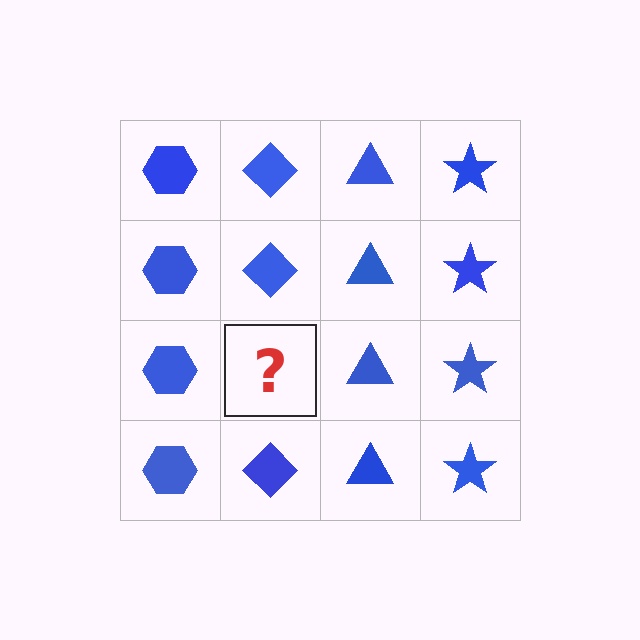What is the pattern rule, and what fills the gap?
The rule is that each column has a consistent shape. The gap should be filled with a blue diamond.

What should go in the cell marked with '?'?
The missing cell should contain a blue diamond.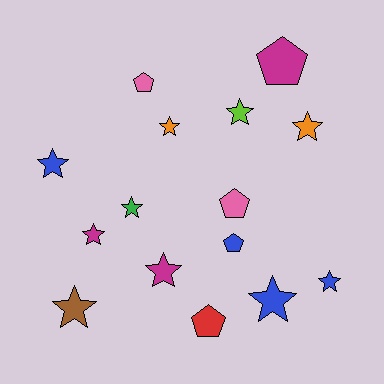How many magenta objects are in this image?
There are 3 magenta objects.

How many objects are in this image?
There are 15 objects.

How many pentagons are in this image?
There are 5 pentagons.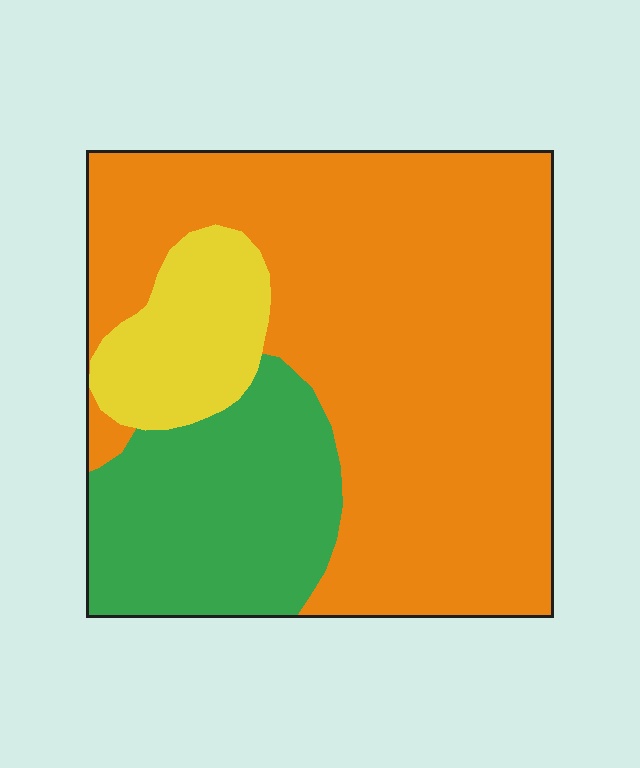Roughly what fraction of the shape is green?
Green takes up about one quarter (1/4) of the shape.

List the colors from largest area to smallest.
From largest to smallest: orange, green, yellow.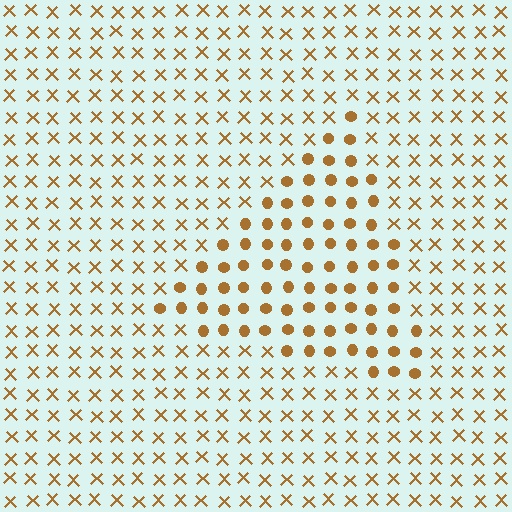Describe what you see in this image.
The image is filled with small brown elements arranged in a uniform grid. A triangle-shaped region contains circles, while the surrounding area contains X marks. The boundary is defined purely by the change in element shape.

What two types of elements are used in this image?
The image uses circles inside the triangle region and X marks outside it.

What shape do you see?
I see a triangle.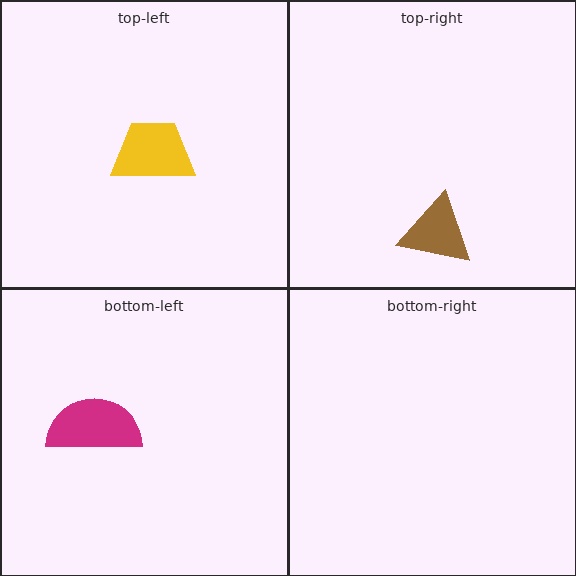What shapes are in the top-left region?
The yellow trapezoid.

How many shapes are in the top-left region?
1.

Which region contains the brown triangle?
The top-right region.